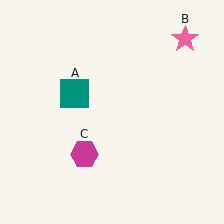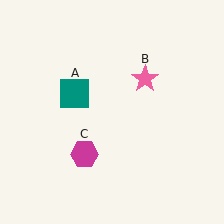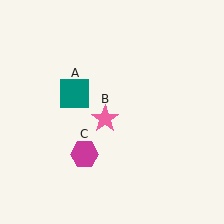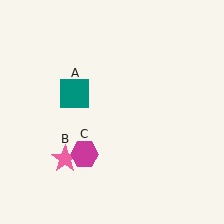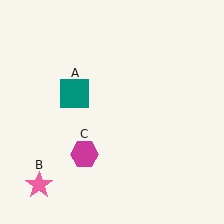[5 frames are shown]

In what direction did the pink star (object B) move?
The pink star (object B) moved down and to the left.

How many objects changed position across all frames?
1 object changed position: pink star (object B).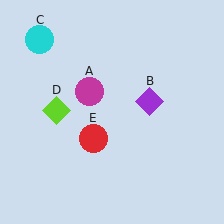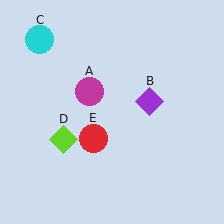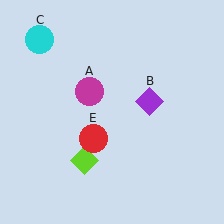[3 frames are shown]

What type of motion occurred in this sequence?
The lime diamond (object D) rotated counterclockwise around the center of the scene.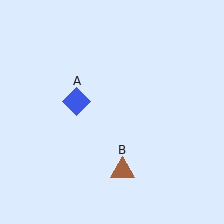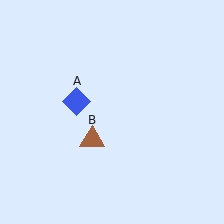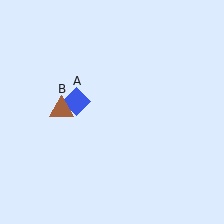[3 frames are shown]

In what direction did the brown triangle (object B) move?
The brown triangle (object B) moved up and to the left.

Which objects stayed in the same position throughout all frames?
Blue diamond (object A) remained stationary.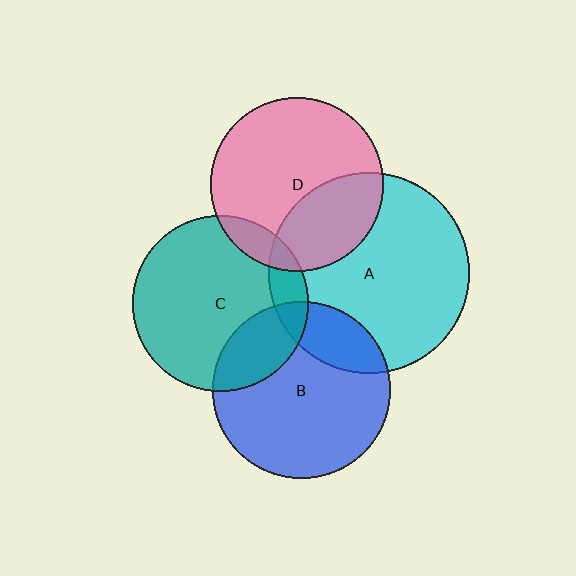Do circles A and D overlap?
Yes.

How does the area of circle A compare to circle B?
Approximately 1.3 times.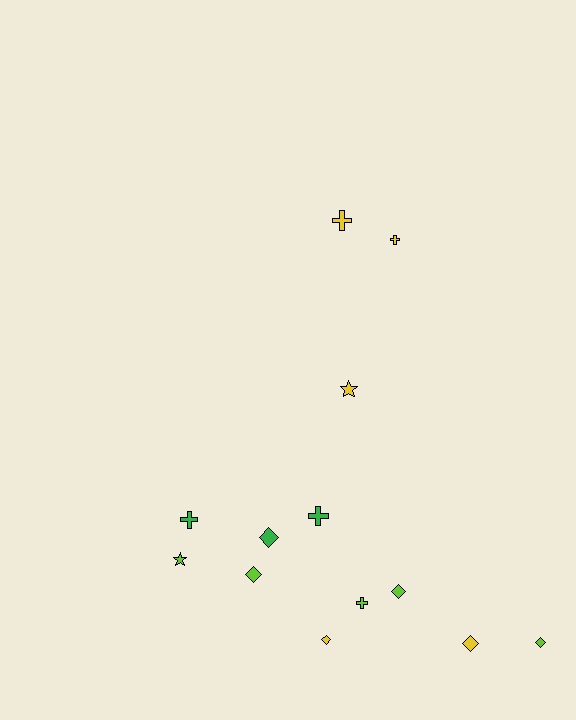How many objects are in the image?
There are 13 objects.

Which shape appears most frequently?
Diamond, with 6 objects.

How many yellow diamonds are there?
There are 2 yellow diamonds.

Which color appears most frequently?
Yellow, with 5 objects.